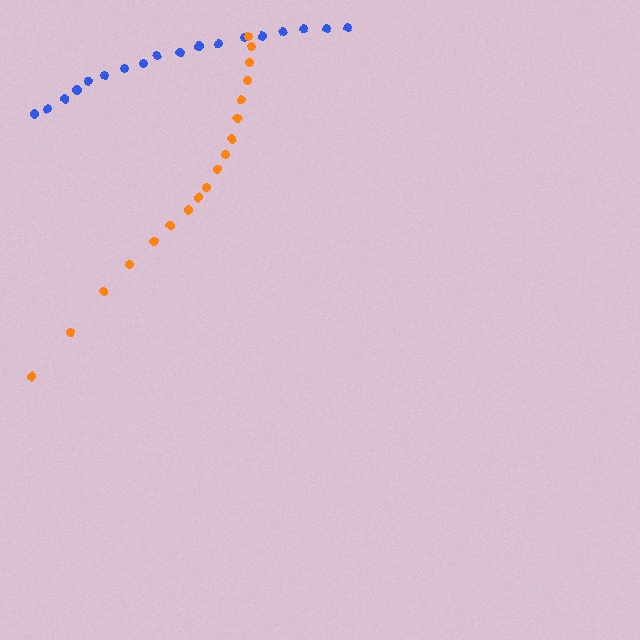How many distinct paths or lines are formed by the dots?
There are 2 distinct paths.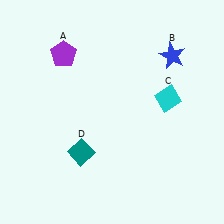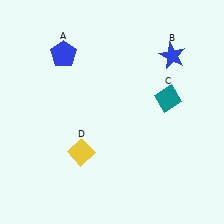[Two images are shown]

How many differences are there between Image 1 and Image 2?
There are 3 differences between the two images.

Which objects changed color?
A changed from purple to blue. C changed from cyan to teal. D changed from teal to yellow.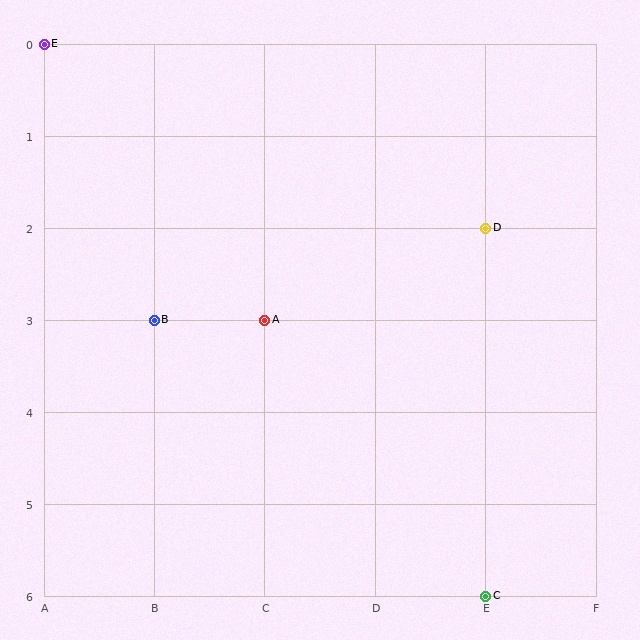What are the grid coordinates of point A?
Point A is at grid coordinates (C, 3).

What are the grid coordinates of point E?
Point E is at grid coordinates (A, 0).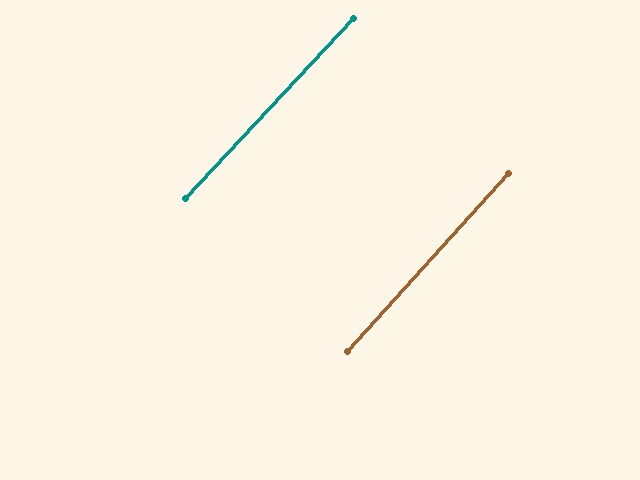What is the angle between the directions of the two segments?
Approximately 1 degree.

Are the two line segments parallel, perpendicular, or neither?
Parallel — their directions differ by only 0.9°.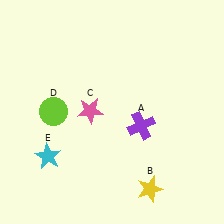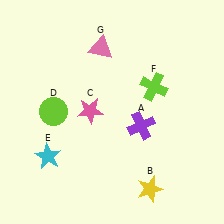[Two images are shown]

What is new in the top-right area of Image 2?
A lime cross (F) was added in the top-right area of Image 2.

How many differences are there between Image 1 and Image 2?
There are 2 differences between the two images.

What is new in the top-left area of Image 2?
A pink triangle (G) was added in the top-left area of Image 2.